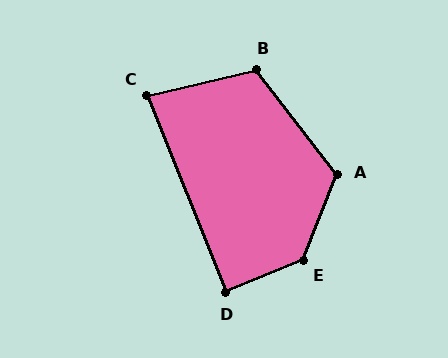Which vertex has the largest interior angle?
E, at approximately 134 degrees.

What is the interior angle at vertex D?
Approximately 89 degrees (approximately right).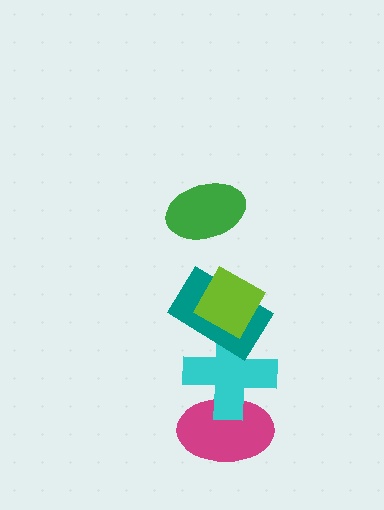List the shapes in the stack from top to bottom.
From top to bottom: the green ellipse, the lime diamond, the teal rectangle, the cyan cross, the magenta ellipse.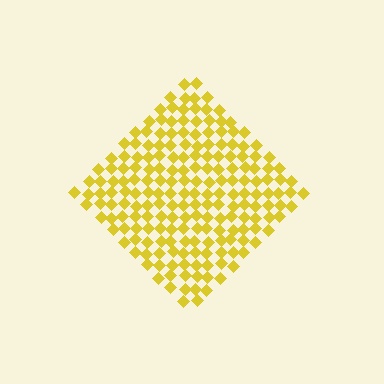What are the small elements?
The small elements are diamonds.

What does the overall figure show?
The overall figure shows a diamond.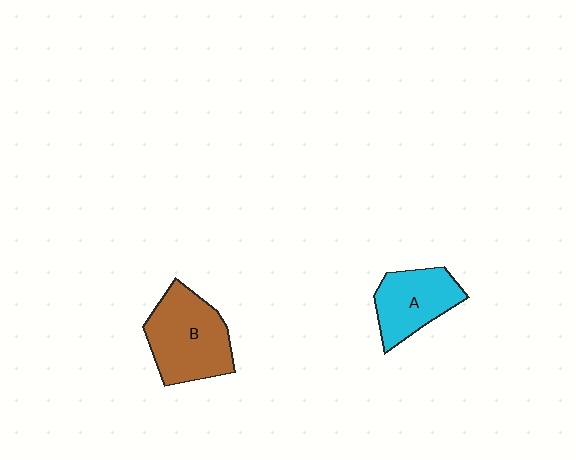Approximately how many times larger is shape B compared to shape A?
Approximately 1.3 times.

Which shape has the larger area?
Shape B (brown).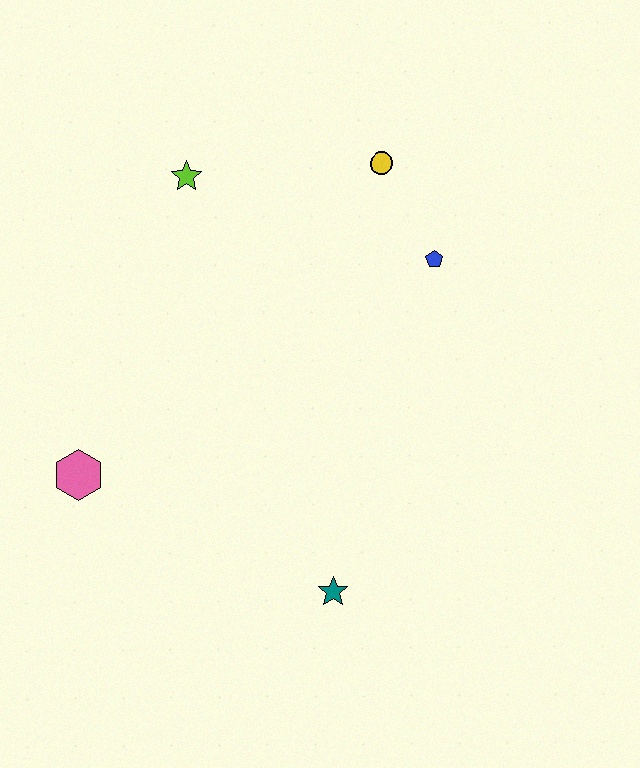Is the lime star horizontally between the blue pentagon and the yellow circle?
No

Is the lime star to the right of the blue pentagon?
No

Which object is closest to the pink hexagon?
The teal star is closest to the pink hexagon.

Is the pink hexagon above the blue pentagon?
No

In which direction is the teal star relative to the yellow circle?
The teal star is below the yellow circle.